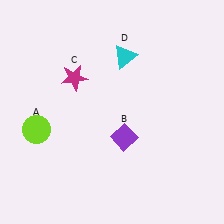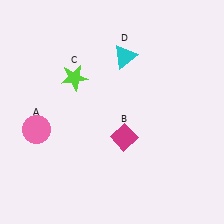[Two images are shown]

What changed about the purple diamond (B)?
In Image 1, B is purple. In Image 2, it changed to magenta.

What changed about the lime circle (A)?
In Image 1, A is lime. In Image 2, it changed to pink.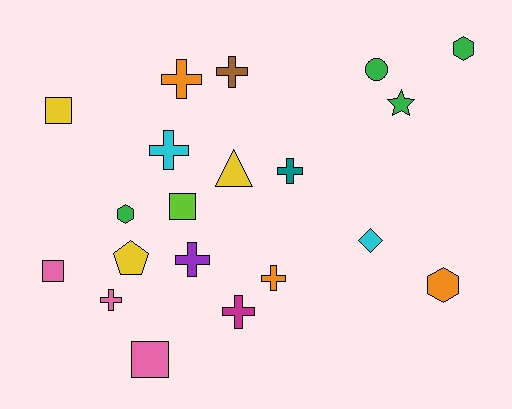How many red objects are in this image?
There are no red objects.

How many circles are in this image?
There is 1 circle.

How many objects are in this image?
There are 20 objects.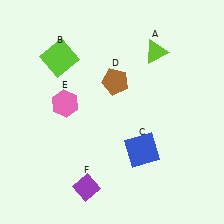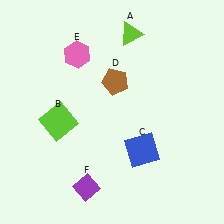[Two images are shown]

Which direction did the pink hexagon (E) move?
The pink hexagon (E) moved up.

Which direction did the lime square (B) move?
The lime square (B) moved down.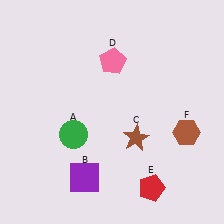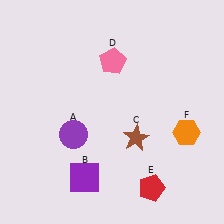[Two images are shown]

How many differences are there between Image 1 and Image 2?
There are 2 differences between the two images.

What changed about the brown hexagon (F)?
In Image 1, F is brown. In Image 2, it changed to orange.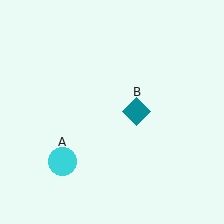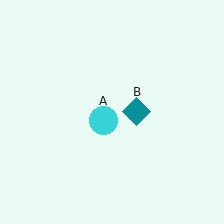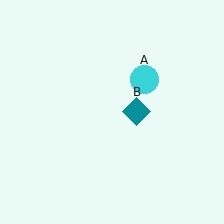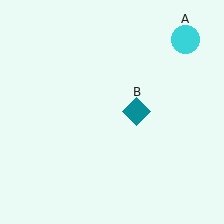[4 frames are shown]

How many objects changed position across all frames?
1 object changed position: cyan circle (object A).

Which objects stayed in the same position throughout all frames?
Teal diamond (object B) remained stationary.